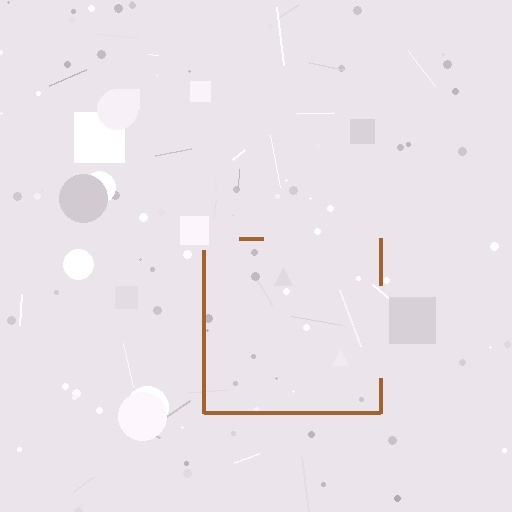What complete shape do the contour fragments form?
The contour fragments form a square.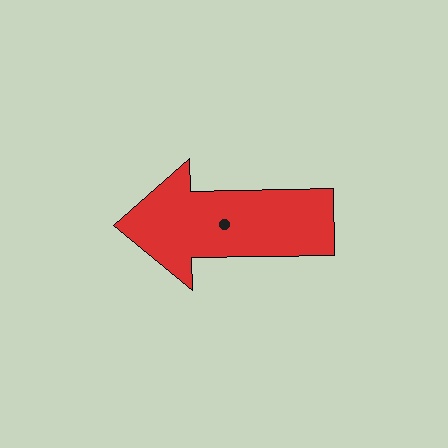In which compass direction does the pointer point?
West.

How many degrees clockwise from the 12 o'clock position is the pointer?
Approximately 269 degrees.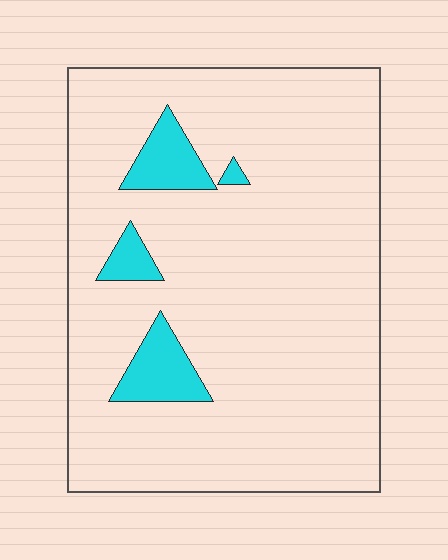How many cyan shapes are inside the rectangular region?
4.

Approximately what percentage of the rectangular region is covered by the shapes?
Approximately 10%.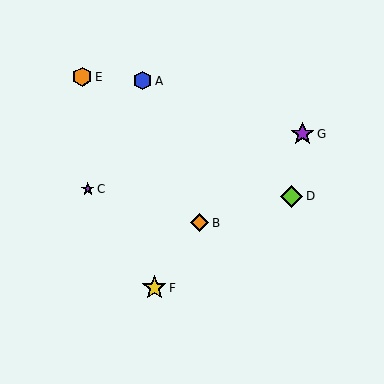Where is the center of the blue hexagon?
The center of the blue hexagon is at (142, 81).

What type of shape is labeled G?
Shape G is a purple star.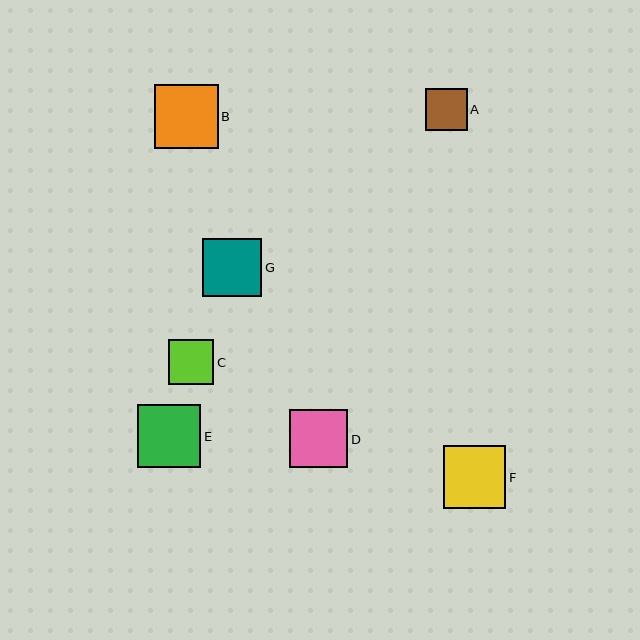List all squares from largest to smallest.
From largest to smallest: B, E, F, G, D, C, A.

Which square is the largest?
Square B is the largest with a size of approximately 64 pixels.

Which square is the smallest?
Square A is the smallest with a size of approximately 42 pixels.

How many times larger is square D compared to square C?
Square D is approximately 1.3 times the size of square C.